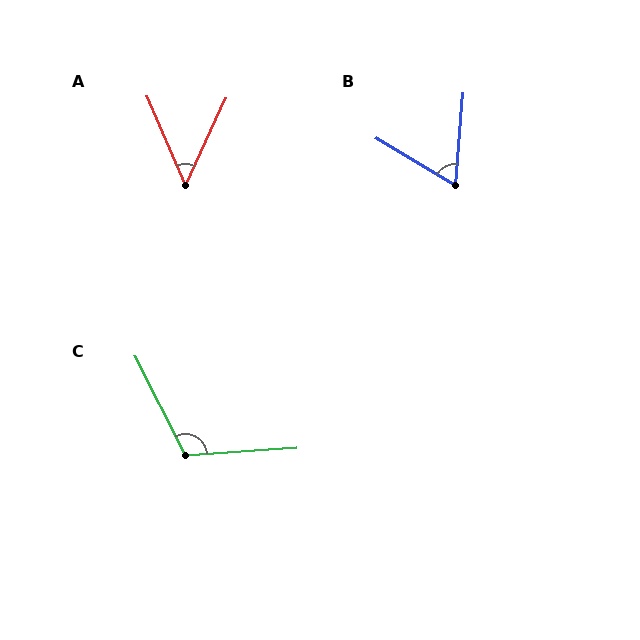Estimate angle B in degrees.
Approximately 64 degrees.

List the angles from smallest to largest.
A (48°), B (64°), C (113°).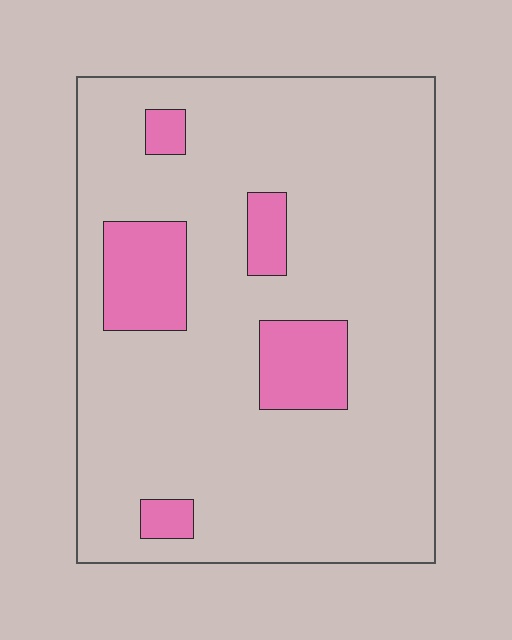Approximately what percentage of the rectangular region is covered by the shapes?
Approximately 15%.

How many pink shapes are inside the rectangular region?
5.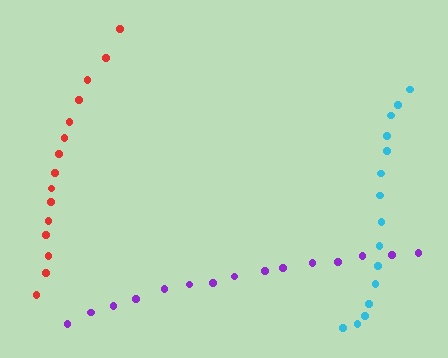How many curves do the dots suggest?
There are 3 distinct paths.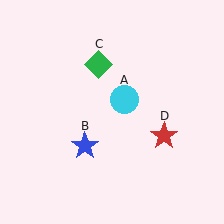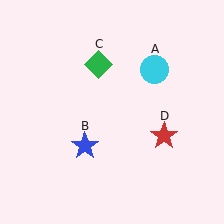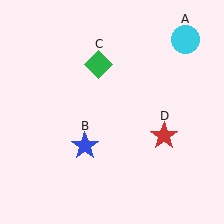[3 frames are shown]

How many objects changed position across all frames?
1 object changed position: cyan circle (object A).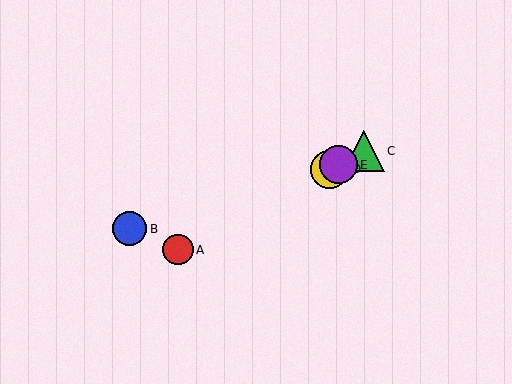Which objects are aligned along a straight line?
Objects A, C, D, E are aligned along a straight line.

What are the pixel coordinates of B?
Object B is at (129, 229).